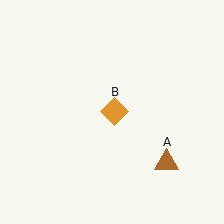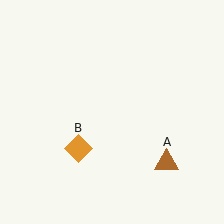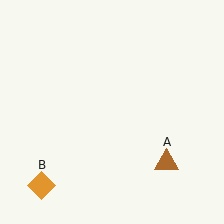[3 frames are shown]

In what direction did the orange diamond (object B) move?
The orange diamond (object B) moved down and to the left.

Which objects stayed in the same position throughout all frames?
Brown triangle (object A) remained stationary.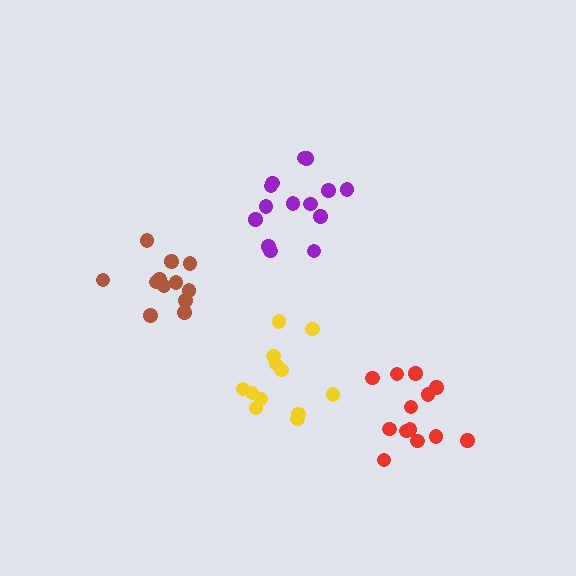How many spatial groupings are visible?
There are 4 spatial groupings.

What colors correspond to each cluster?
The clusters are colored: purple, red, brown, yellow.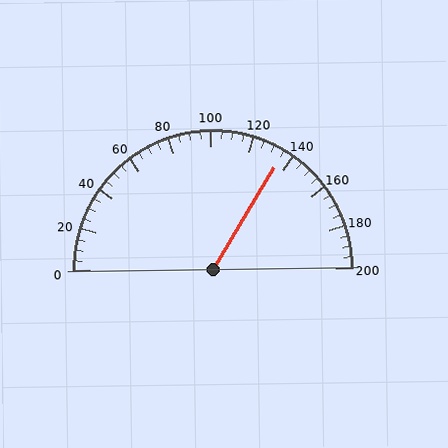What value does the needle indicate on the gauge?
The needle indicates approximately 135.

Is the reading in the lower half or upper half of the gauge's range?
The reading is in the upper half of the range (0 to 200).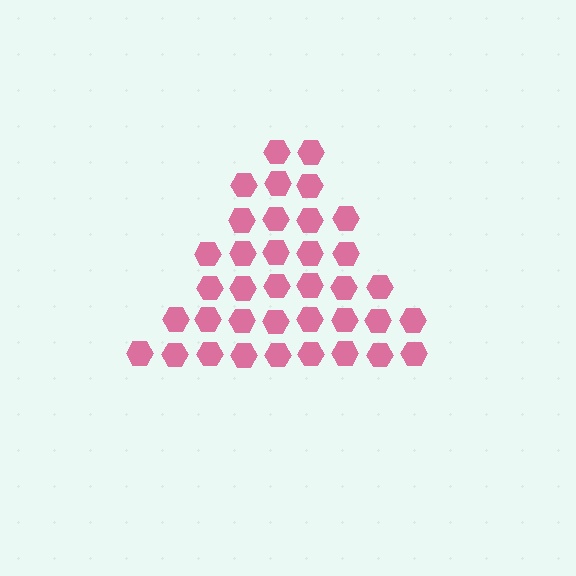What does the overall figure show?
The overall figure shows a triangle.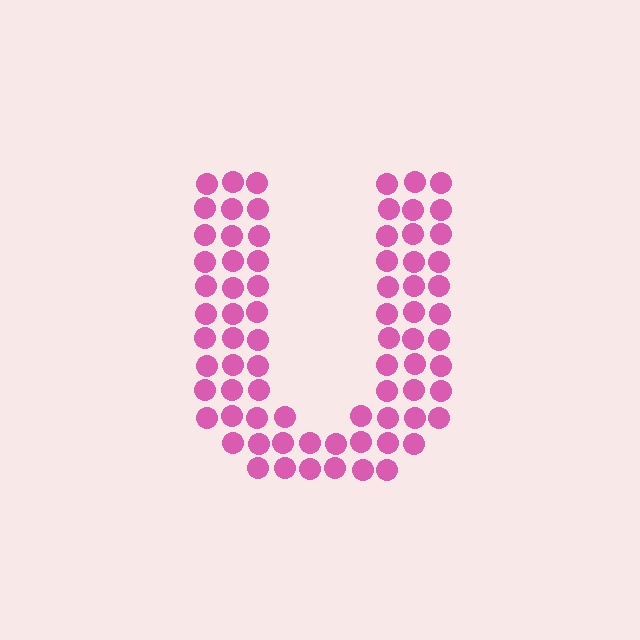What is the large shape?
The large shape is the letter U.